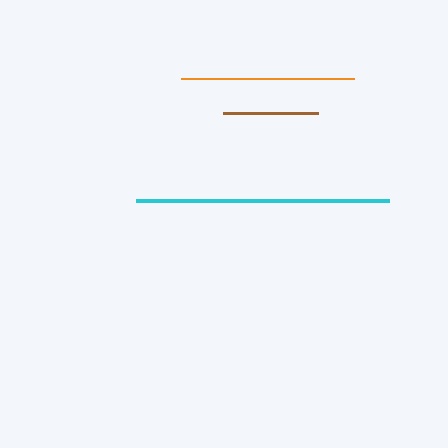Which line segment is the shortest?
The brown line is the shortest at approximately 95 pixels.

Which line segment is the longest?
The cyan line is the longest at approximately 254 pixels.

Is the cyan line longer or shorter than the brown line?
The cyan line is longer than the brown line.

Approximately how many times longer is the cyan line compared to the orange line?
The cyan line is approximately 1.5 times the length of the orange line.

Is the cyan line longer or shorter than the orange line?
The cyan line is longer than the orange line.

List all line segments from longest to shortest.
From longest to shortest: cyan, orange, brown.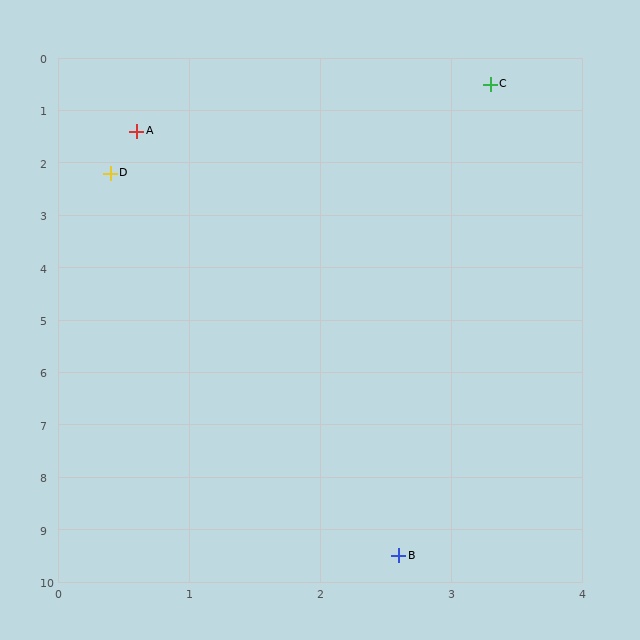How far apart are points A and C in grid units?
Points A and C are about 2.8 grid units apart.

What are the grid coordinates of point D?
Point D is at approximately (0.4, 2.2).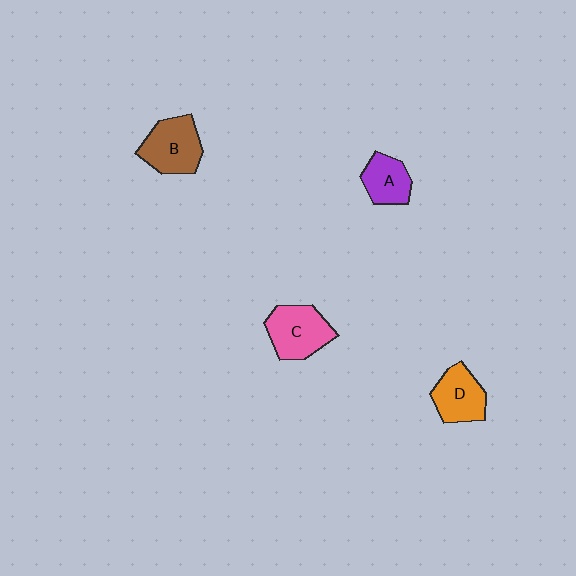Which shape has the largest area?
Shape C (pink).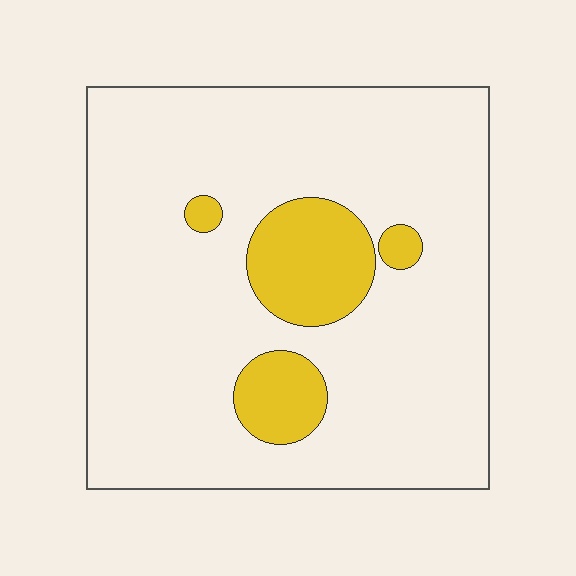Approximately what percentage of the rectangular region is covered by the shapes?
Approximately 15%.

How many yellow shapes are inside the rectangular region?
4.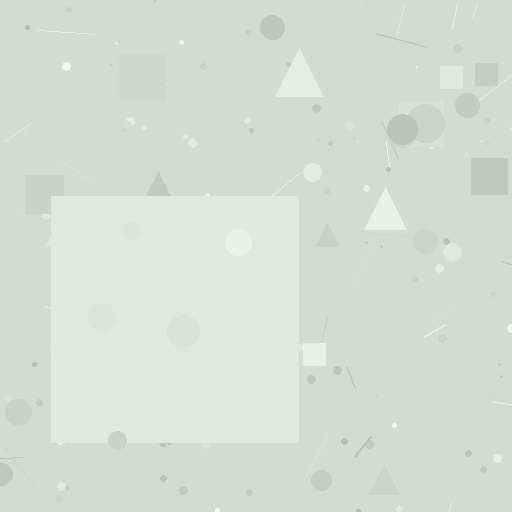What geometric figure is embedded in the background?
A square is embedded in the background.